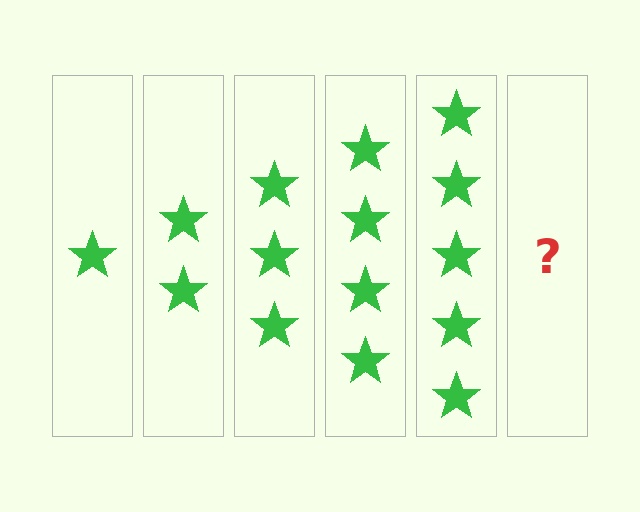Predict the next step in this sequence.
The next step is 6 stars.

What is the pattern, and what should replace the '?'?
The pattern is that each step adds one more star. The '?' should be 6 stars.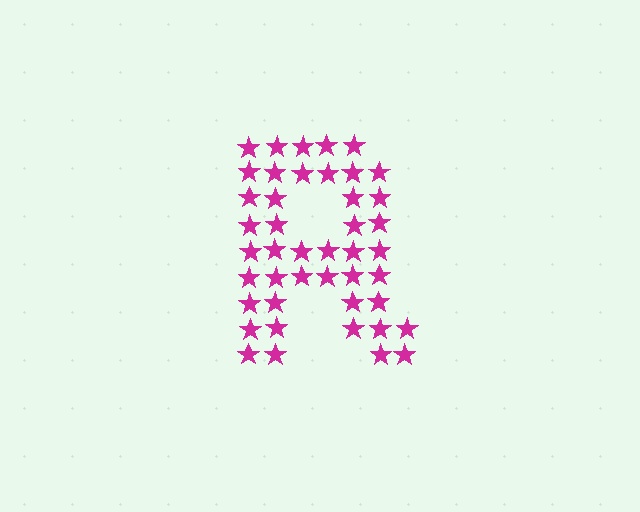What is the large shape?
The large shape is the letter R.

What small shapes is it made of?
It is made of small stars.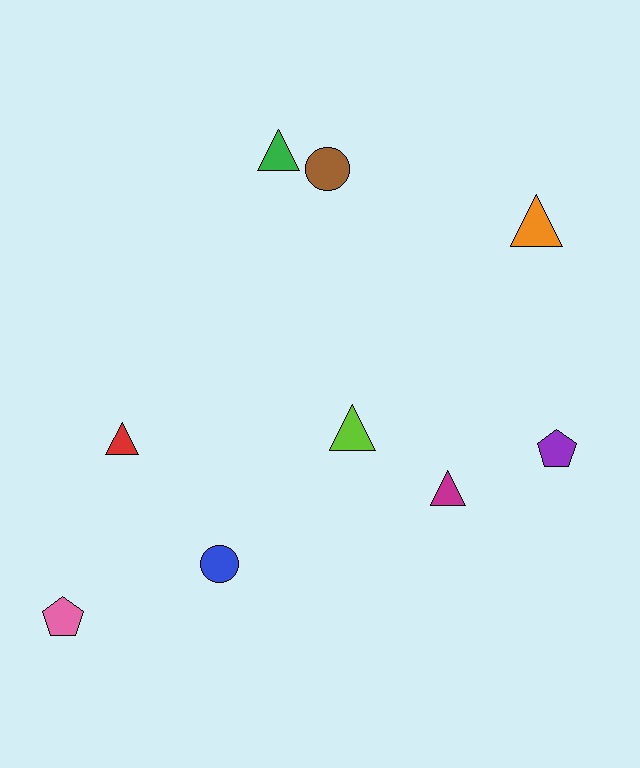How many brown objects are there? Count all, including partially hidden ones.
There is 1 brown object.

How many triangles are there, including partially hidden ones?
There are 5 triangles.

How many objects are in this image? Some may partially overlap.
There are 9 objects.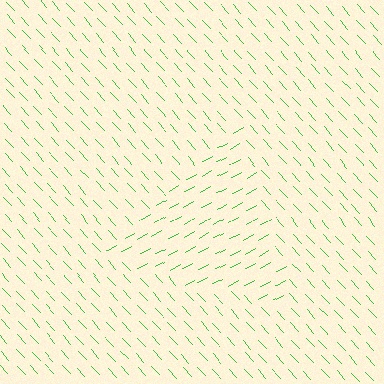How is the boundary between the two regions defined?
The boundary is defined purely by a change in line orientation (approximately 77 degrees difference). All lines are the same color and thickness.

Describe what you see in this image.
The image is filled with small green line segments. A triangle region in the image has lines oriented differently from the surrounding lines, creating a visible texture boundary.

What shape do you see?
I see a triangle.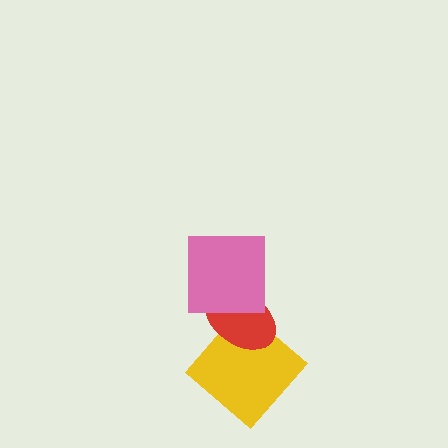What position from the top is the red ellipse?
The red ellipse is 2nd from the top.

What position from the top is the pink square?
The pink square is 1st from the top.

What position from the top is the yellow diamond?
The yellow diamond is 3rd from the top.